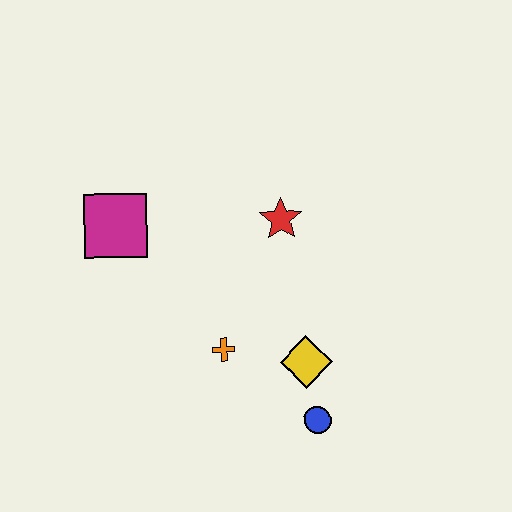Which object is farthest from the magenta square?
The blue circle is farthest from the magenta square.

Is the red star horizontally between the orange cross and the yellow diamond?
Yes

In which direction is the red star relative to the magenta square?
The red star is to the right of the magenta square.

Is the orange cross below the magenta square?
Yes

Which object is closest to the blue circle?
The yellow diamond is closest to the blue circle.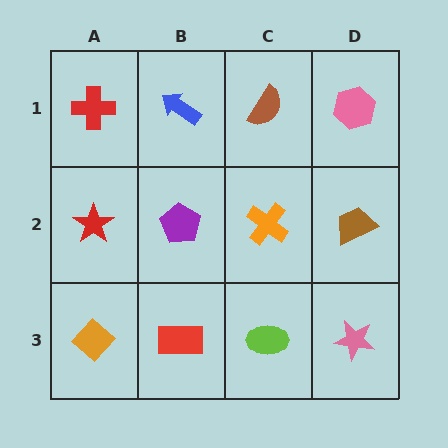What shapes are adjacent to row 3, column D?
A brown trapezoid (row 2, column D), a lime ellipse (row 3, column C).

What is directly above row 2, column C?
A brown semicircle.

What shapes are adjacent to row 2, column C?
A brown semicircle (row 1, column C), a lime ellipse (row 3, column C), a purple pentagon (row 2, column B), a brown trapezoid (row 2, column D).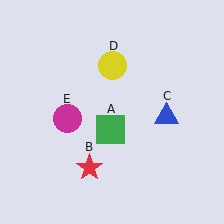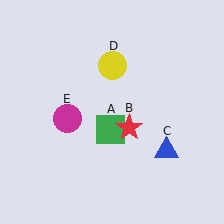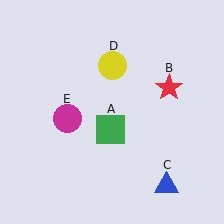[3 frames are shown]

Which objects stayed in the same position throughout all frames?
Green square (object A) and yellow circle (object D) and magenta circle (object E) remained stationary.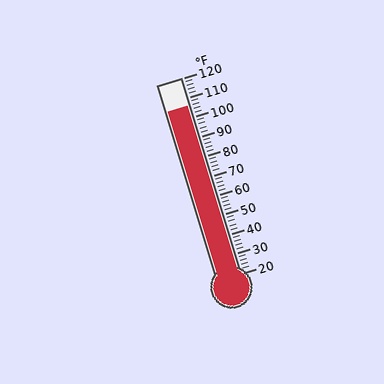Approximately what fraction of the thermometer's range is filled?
The thermometer is filled to approximately 85% of its range.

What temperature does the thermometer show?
The thermometer shows approximately 106°F.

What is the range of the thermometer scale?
The thermometer scale ranges from 20°F to 120°F.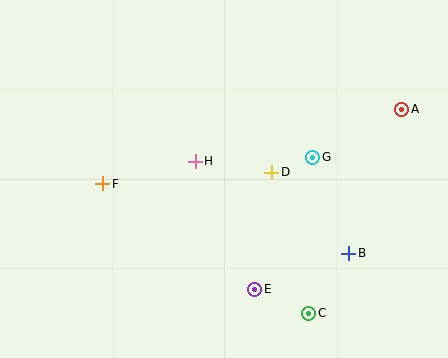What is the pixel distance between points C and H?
The distance between C and H is 190 pixels.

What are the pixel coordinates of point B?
Point B is at (349, 253).